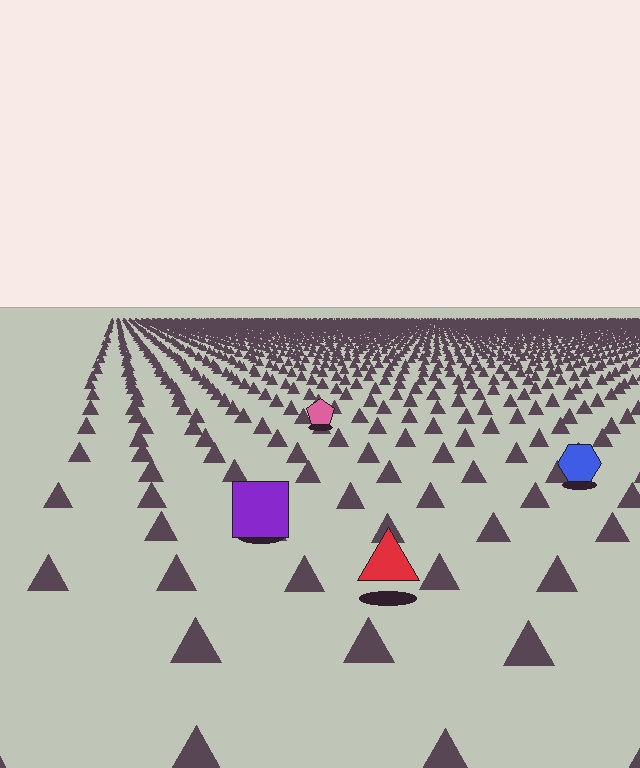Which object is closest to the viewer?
The red triangle is closest. The texture marks near it are larger and more spread out.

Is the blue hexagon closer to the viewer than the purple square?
No. The purple square is closer — you can tell from the texture gradient: the ground texture is coarser near it.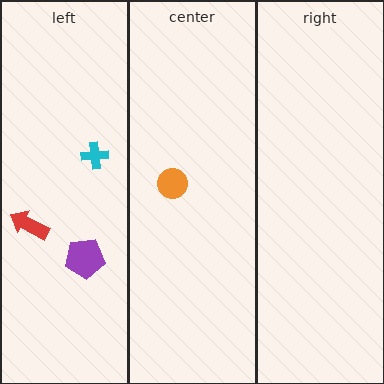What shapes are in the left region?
The red arrow, the cyan cross, the purple pentagon.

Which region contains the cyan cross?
The left region.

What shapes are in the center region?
The orange circle.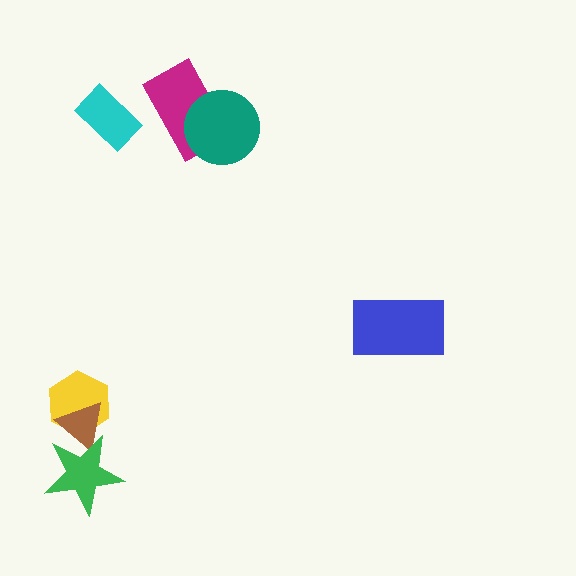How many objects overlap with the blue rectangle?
0 objects overlap with the blue rectangle.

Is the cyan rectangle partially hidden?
No, no other shape covers it.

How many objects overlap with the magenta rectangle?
1 object overlaps with the magenta rectangle.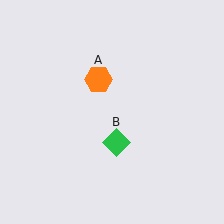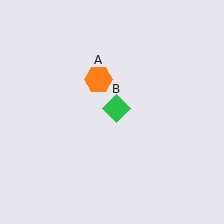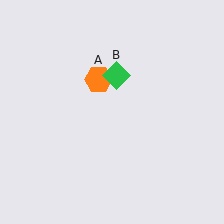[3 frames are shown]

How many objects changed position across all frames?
1 object changed position: green diamond (object B).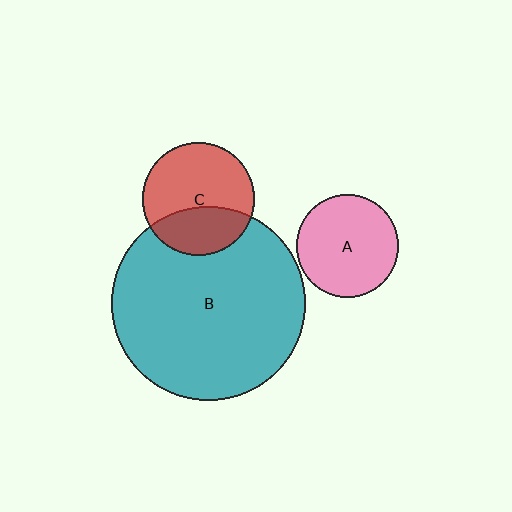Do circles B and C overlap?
Yes.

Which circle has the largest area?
Circle B (teal).